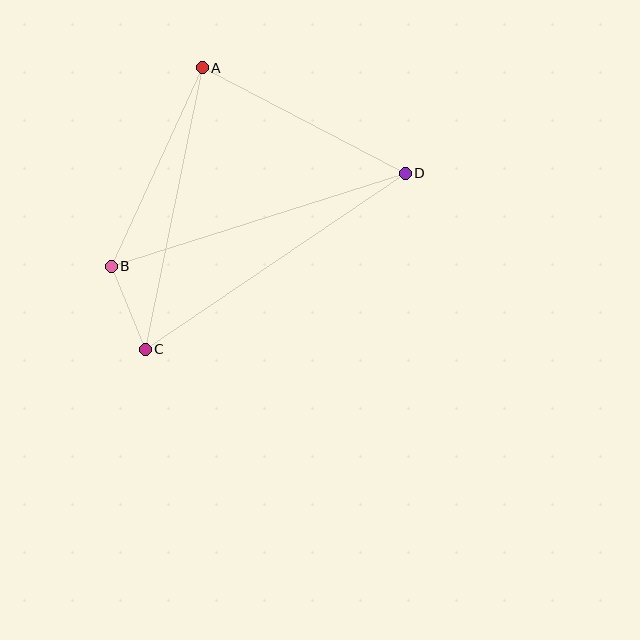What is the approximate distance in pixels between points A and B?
The distance between A and B is approximately 218 pixels.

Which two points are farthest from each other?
Points C and D are farthest from each other.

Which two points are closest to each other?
Points B and C are closest to each other.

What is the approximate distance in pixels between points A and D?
The distance between A and D is approximately 229 pixels.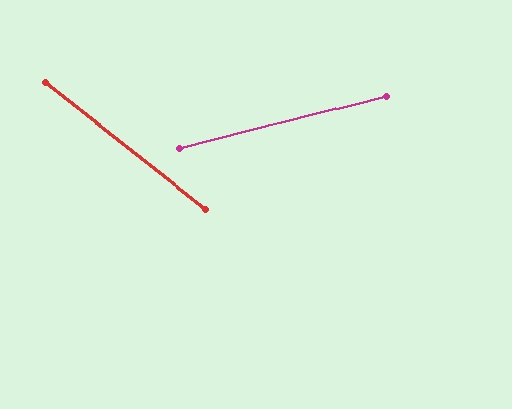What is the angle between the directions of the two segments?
Approximately 52 degrees.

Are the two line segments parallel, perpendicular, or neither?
Neither parallel nor perpendicular — they differ by about 52°.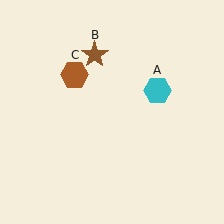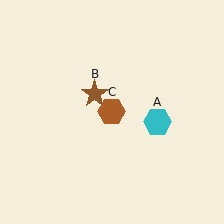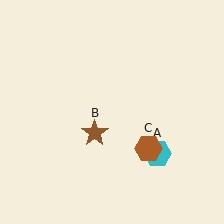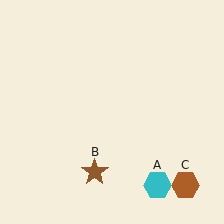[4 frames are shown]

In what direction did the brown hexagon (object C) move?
The brown hexagon (object C) moved down and to the right.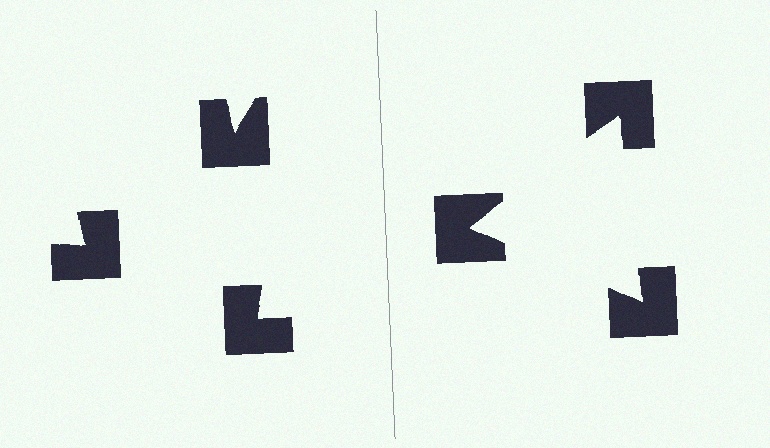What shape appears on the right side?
An illusory triangle.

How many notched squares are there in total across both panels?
6 — 3 on each side.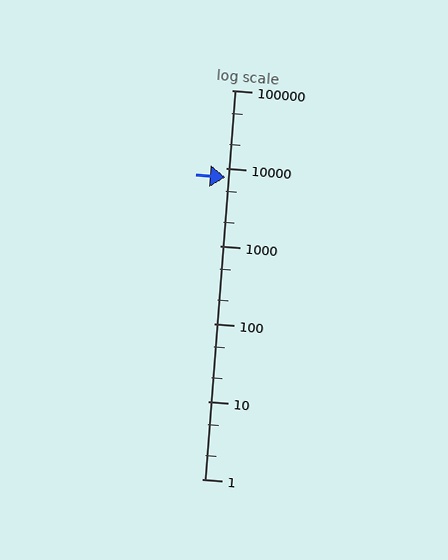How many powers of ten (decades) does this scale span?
The scale spans 5 decades, from 1 to 100000.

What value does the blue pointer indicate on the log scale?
The pointer indicates approximately 7600.